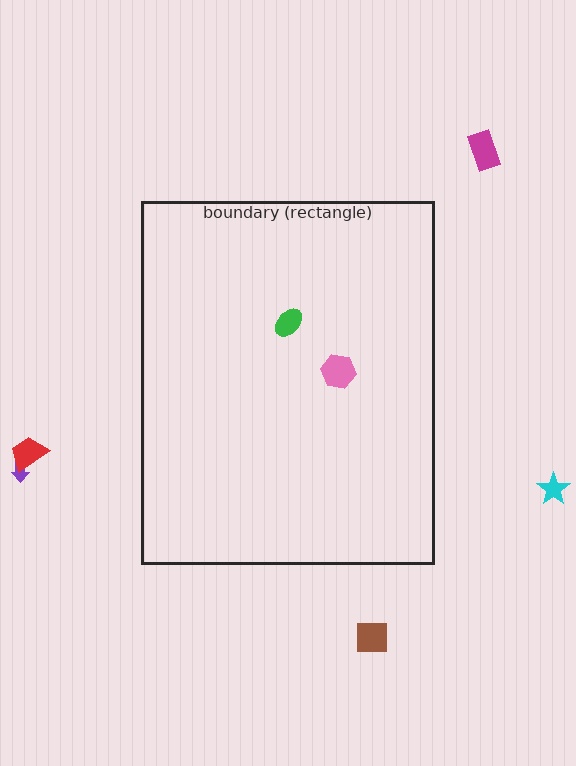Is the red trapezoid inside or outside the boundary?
Outside.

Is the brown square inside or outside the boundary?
Outside.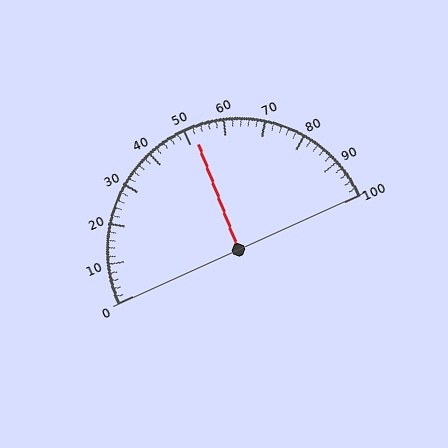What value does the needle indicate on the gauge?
The needle indicates approximately 52.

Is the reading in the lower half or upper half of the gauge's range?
The reading is in the upper half of the range (0 to 100).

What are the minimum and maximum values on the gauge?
The gauge ranges from 0 to 100.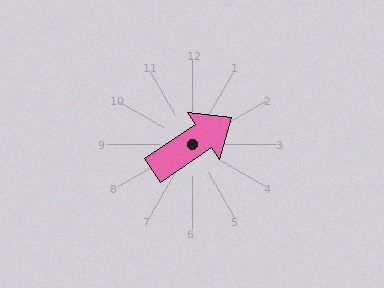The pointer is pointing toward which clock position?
Roughly 2 o'clock.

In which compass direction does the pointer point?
Northeast.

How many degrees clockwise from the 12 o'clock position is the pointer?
Approximately 56 degrees.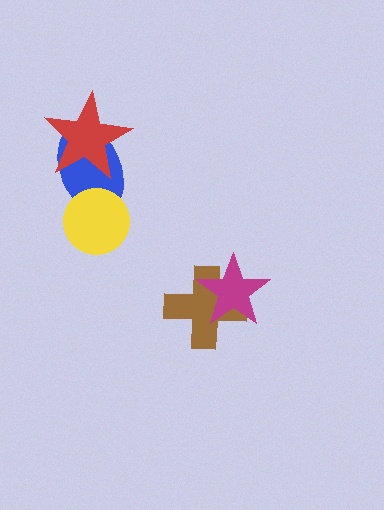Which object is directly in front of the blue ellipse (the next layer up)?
The red star is directly in front of the blue ellipse.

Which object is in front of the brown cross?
The magenta star is in front of the brown cross.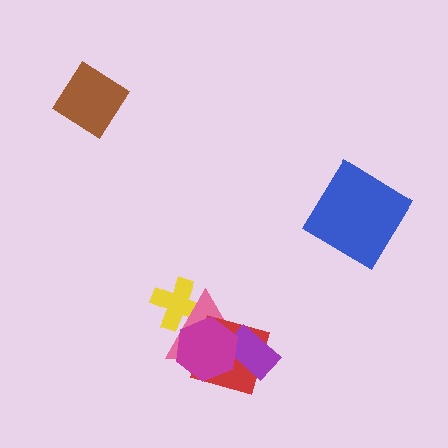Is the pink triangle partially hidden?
Yes, it is partially covered by another shape.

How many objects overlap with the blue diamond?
0 objects overlap with the blue diamond.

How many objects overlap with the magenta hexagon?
3 objects overlap with the magenta hexagon.